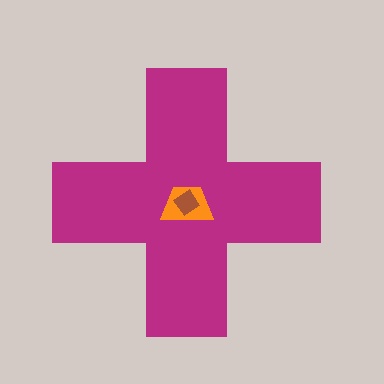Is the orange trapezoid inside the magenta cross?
Yes.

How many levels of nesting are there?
3.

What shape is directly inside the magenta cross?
The orange trapezoid.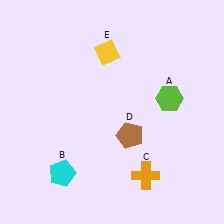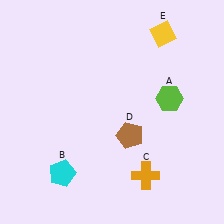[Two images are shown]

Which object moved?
The yellow diamond (E) moved right.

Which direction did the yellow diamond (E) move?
The yellow diamond (E) moved right.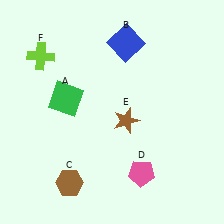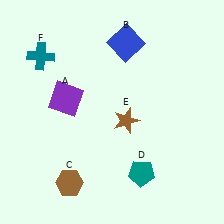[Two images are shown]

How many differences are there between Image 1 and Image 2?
There are 3 differences between the two images.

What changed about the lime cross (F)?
In Image 1, F is lime. In Image 2, it changed to teal.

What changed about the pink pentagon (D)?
In Image 1, D is pink. In Image 2, it changed to teal.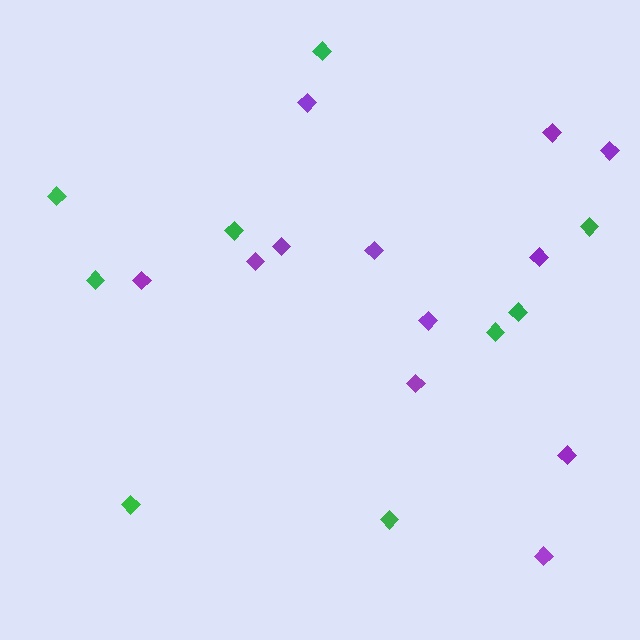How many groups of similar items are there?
There are 2 groups: one group of purple diamonds (12) and one group of green diamonds (9).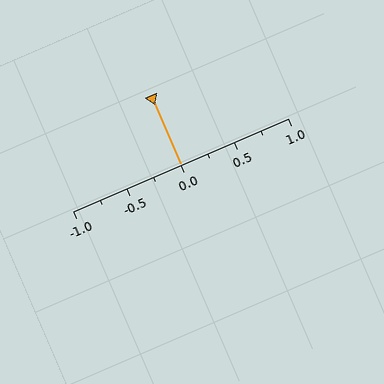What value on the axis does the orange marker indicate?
The marker indicates approximately 0.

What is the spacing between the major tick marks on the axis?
The major ticks are spaced 0.5 apart.